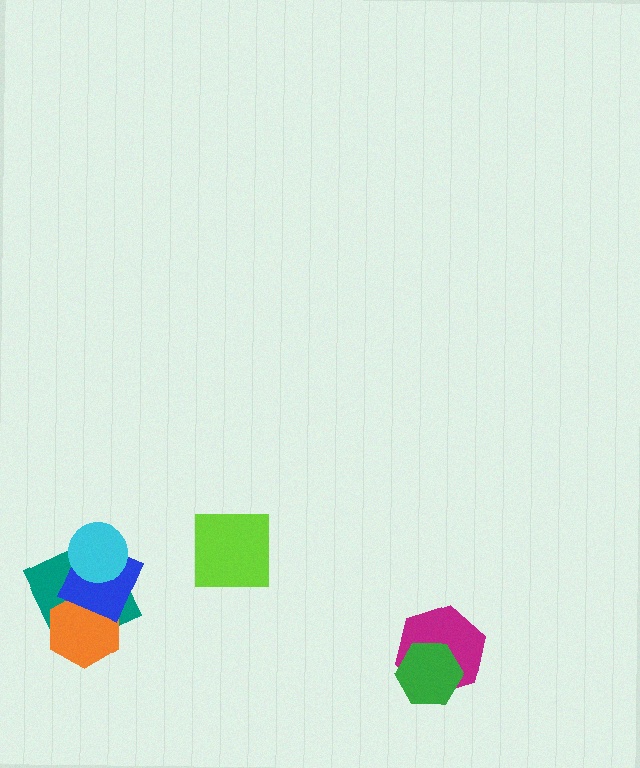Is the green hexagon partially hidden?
No, no other shape covers it.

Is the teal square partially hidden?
Yes, it is partially covered by another shape.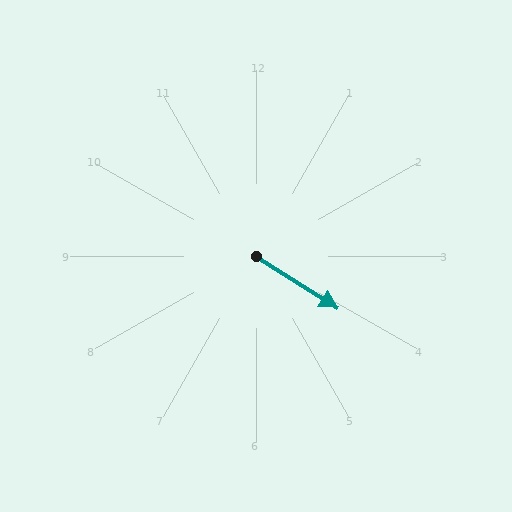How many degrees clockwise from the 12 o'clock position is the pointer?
Approximately 123 degrees.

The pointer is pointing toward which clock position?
Roughly 4 o'clock.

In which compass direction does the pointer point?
Southeast.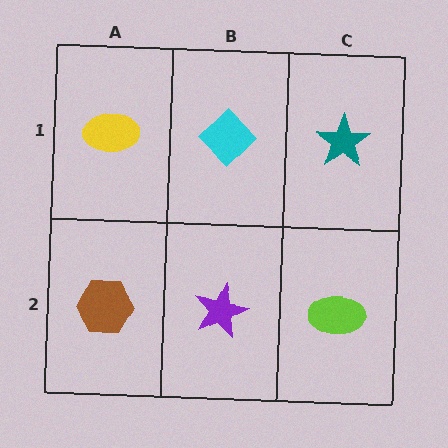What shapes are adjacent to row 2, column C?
A teal star (row 1, column C), a purple star (row 2, column B).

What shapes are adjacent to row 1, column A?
A brown hexagon (row 2, column A), a cyan diamond (row 1, column B).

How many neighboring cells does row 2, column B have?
3.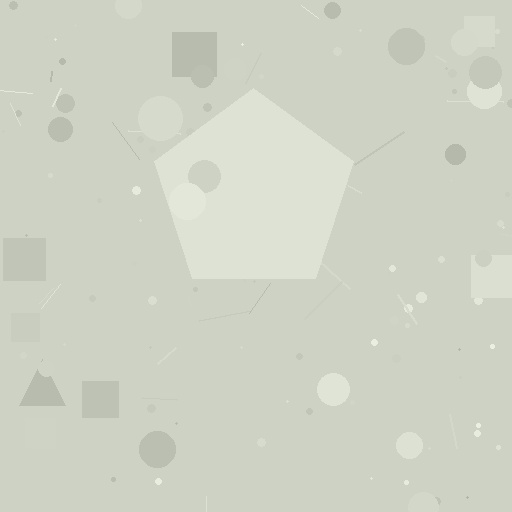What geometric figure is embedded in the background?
A pentagon is embedded in the background.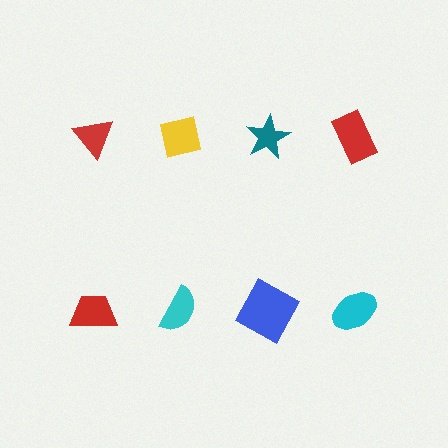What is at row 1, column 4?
A red rectangle.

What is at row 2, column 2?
A cyan semicircle.